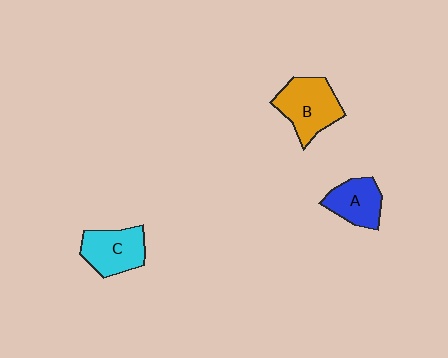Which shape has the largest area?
Shape B (orange).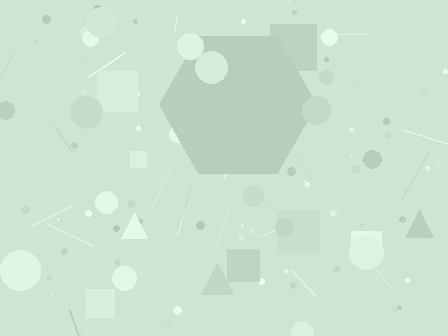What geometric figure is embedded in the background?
A hexagon is embedded in the background.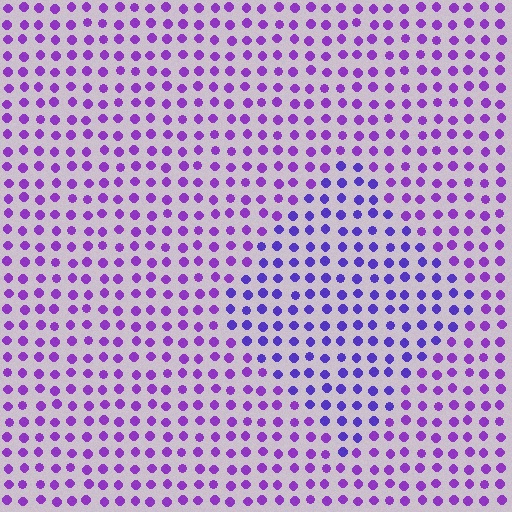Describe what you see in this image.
The image is filled with small purple elements in a uniform arrangement. A diamond-shaped region is visible where the elements are tinted to a slightly different hue, forming a subtle color boundary.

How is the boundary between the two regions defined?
The boundary is defined purely by a slight shift in hue (about 26 degrees). Spacing, size, and orientation are identical on both sides.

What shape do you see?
I see a diamond.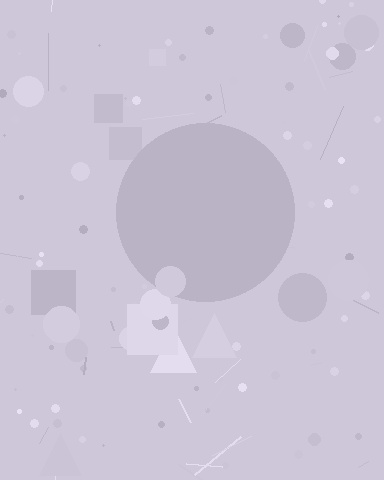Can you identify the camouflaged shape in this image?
The camouflaged shape is a circle.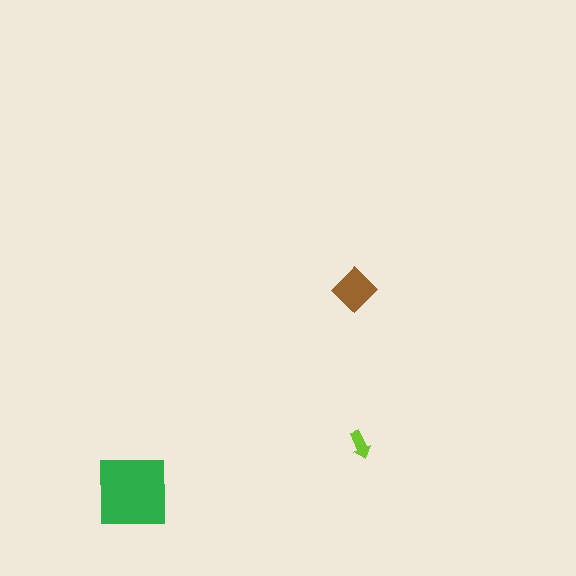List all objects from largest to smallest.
The green square, the brown diamond, the lime arrow.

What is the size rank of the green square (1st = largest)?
1st.